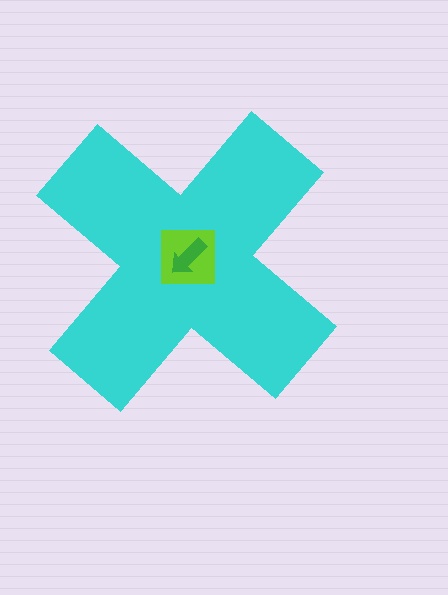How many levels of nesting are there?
3.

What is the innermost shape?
The green arrow.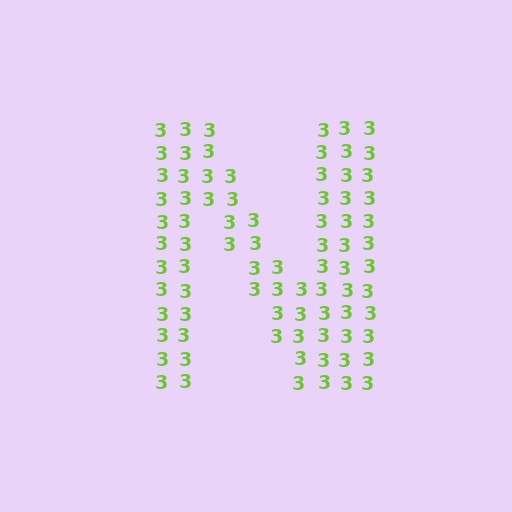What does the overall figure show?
The overall figure shows the letter N.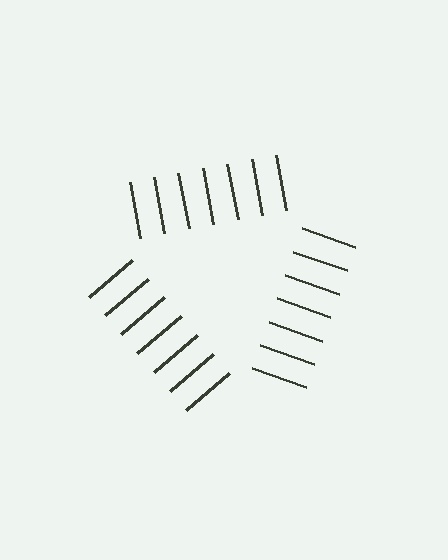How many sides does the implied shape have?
3 sides — the line-ends trace a triangle.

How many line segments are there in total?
21 — 7 along each of the 3 edges.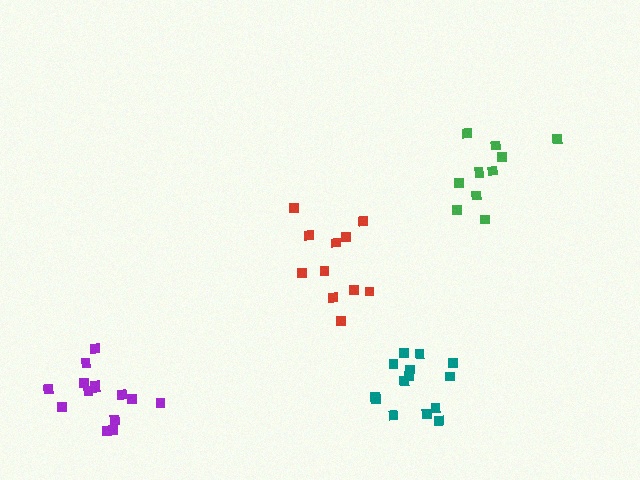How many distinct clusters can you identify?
There are 4 distinct clusters.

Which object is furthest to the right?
The green cluster is rightmost.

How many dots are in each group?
Group 1: 14 dots, Group 2: 14 dots, Group 3: 11 dots, Group 4: 11 dots (50 total).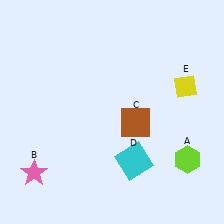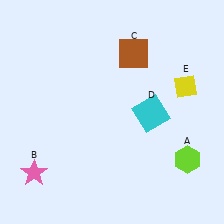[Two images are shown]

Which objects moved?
The objects that moved are: the brown square (C), the cyan square (D).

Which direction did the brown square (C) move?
The brown square (C) moved up.